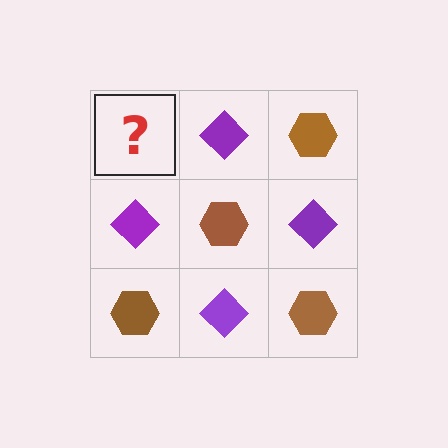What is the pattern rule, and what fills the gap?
The rule is that it alternates brown hexagon and purple diamond in a checkerboard pattern. The gap should be filled with a brown hexagon.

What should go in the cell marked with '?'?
The missing cell should contain a brown hexagon.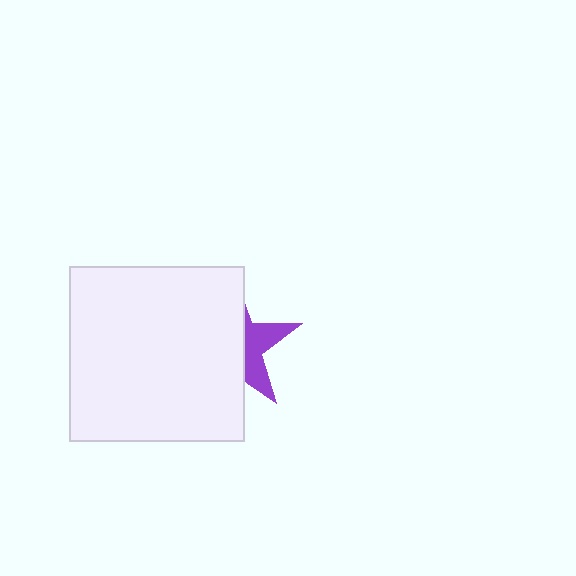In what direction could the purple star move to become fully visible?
The purple star could move right. That would shift it out from behind the white square entirely.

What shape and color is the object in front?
The object in front is a white square.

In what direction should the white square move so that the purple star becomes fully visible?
The white square should move left. That is the shortest direction to clear the overlap and leave the purple star fully visible.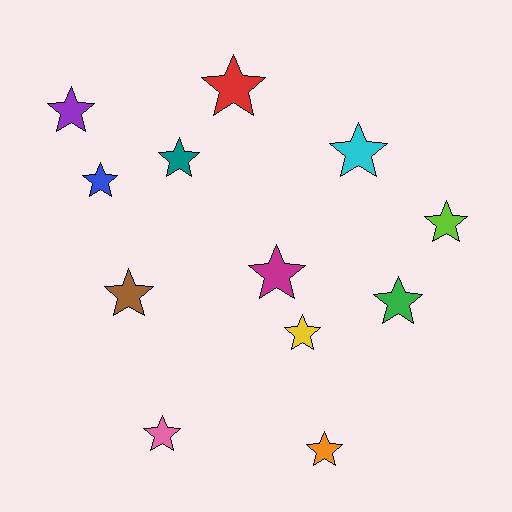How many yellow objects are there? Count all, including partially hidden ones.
There is 1 yellow object.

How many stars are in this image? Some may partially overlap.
There are 12 stars.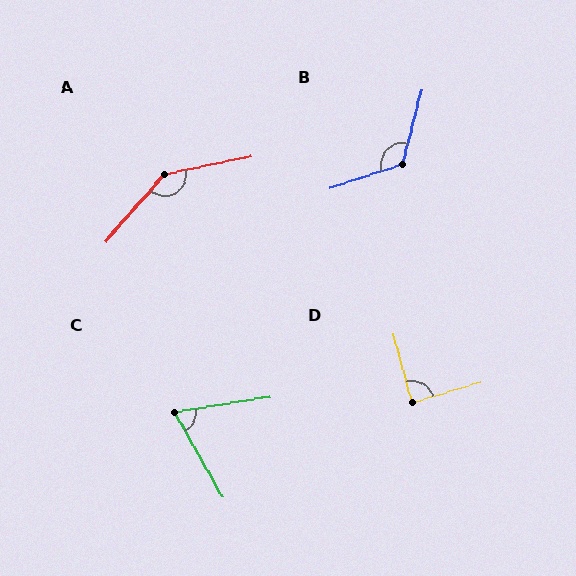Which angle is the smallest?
C, at approximately 70 degrees.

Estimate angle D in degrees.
Approximately 89 degrees.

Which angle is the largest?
A, at approximately 143 degrees.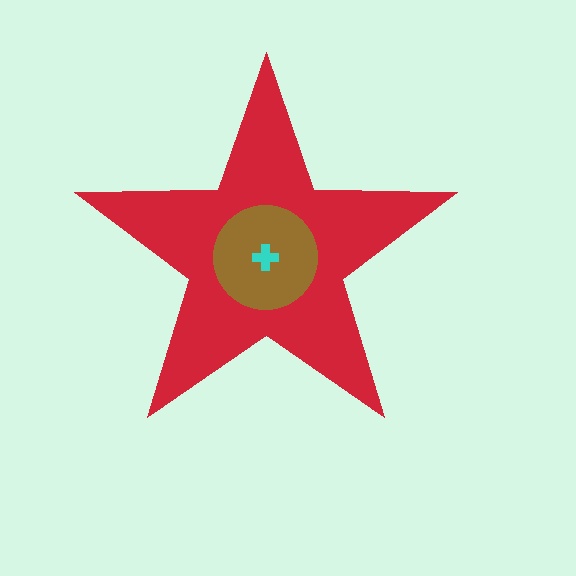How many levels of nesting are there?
3.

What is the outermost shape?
The red star.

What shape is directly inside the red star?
The brown circle.